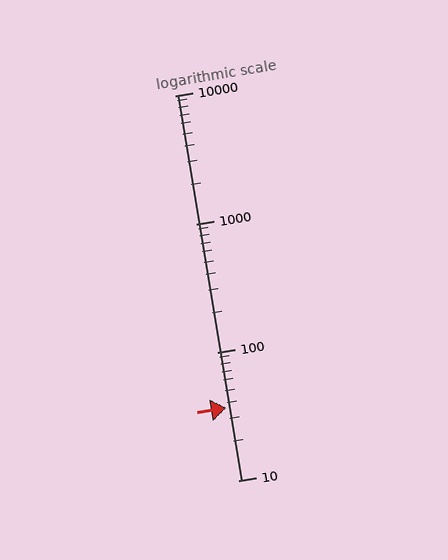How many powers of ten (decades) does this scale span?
The scale spans 3 decades, from 10 to 10000.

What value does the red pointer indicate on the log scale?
The pointer indicates approximately 37.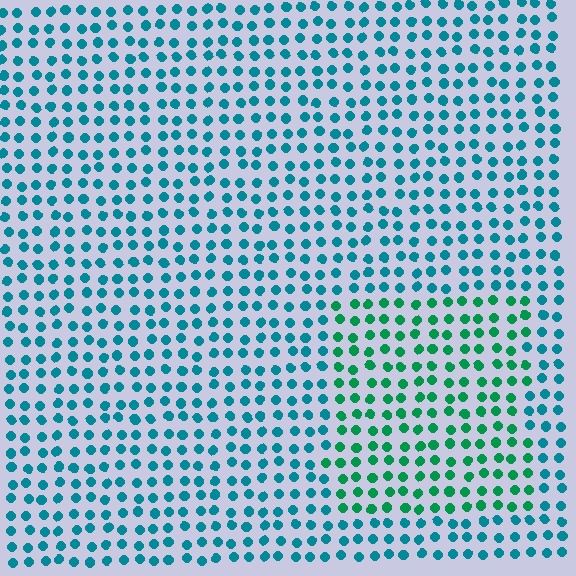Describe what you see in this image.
The image is filled with small teal elements in a uniform arrangement. A rectangle-shaped region is visible where the elements are tinted to a slightly different hue, forming a subtle color boundary.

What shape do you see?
I see a rectangle.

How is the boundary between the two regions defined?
The boundary is defined purely by a slight shift in hue (about 37 degrees). Spacing, size, and orientation are identical on both sides.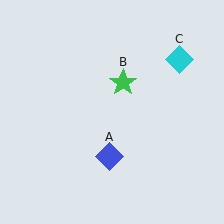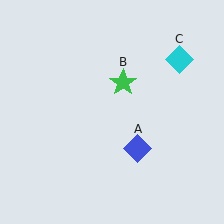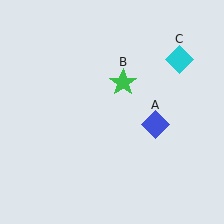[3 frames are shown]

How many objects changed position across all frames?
1 object changed position: blue diamond (object A).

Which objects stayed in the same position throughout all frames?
Green star (object B) and cyan diamond (object C) remained stationary.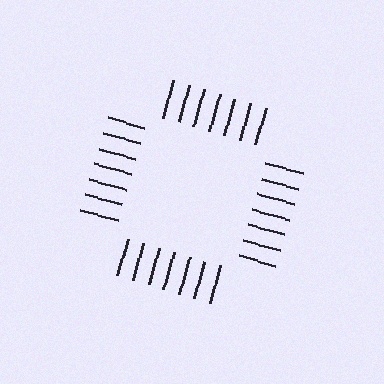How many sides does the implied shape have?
4 sides — the line-ends trace a square.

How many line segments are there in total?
28 — 7 along each of the 4 edges.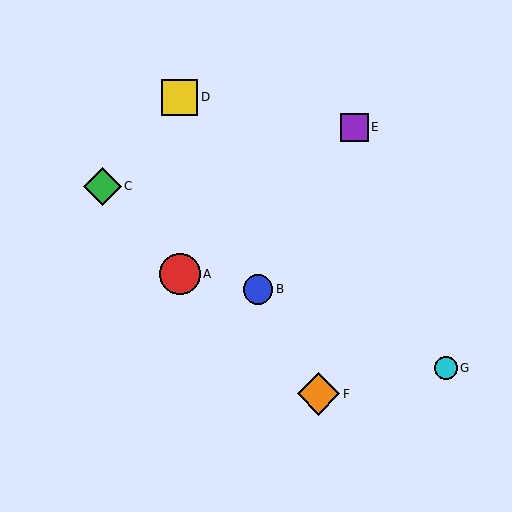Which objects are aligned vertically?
Objects A, D are aligned vertically.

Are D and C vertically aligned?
No, D is at x≈180 and C is at x≈102.